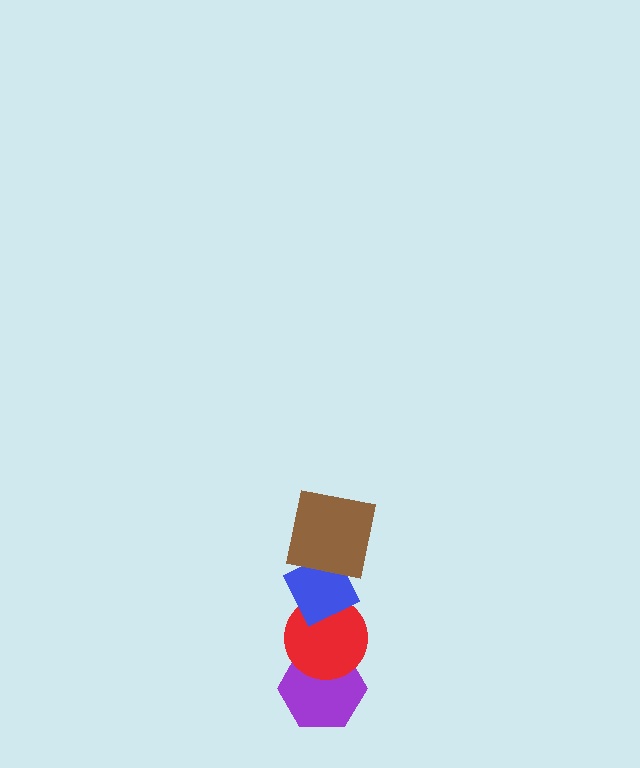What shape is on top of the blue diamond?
The brown square is on top of the blue diamond.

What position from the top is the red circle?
The red circle is 3rd from the top.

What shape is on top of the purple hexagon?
The red circle is on top of the purple hexagon.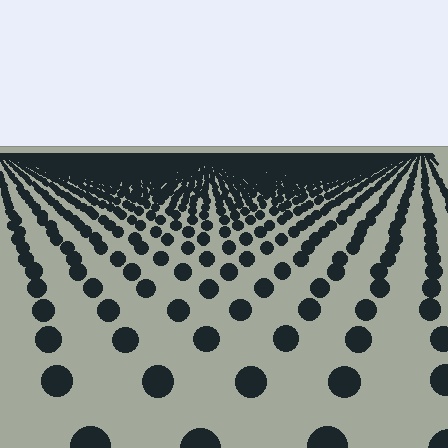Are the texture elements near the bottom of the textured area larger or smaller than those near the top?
Larger. Near the bottom, elements are closer to the viewer and appear at a bigger on-screen size.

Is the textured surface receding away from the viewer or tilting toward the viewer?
The surface is receding away from the viewer. Texture elements get smaller and denser toward the top.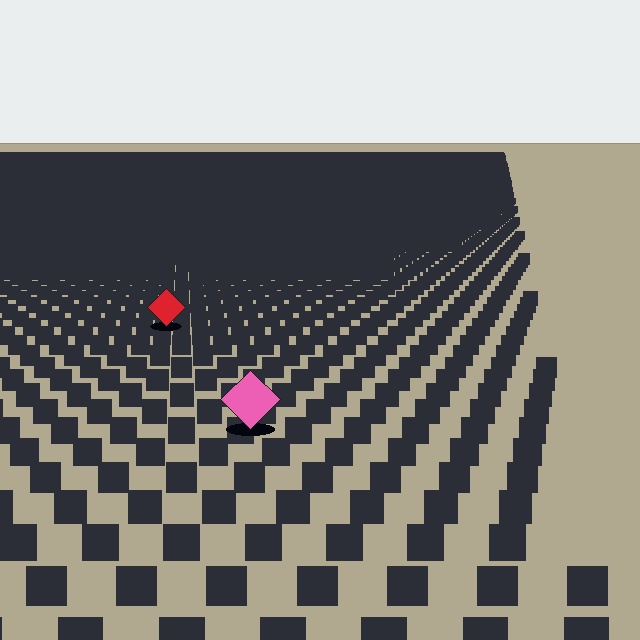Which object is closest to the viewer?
The pink diamond is closest. The texture marks near it are larger and more spread out.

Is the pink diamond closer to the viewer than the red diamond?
Yes. The pink diamond is closer — you can tell from the texture gradient: the ground texture is coarser near it.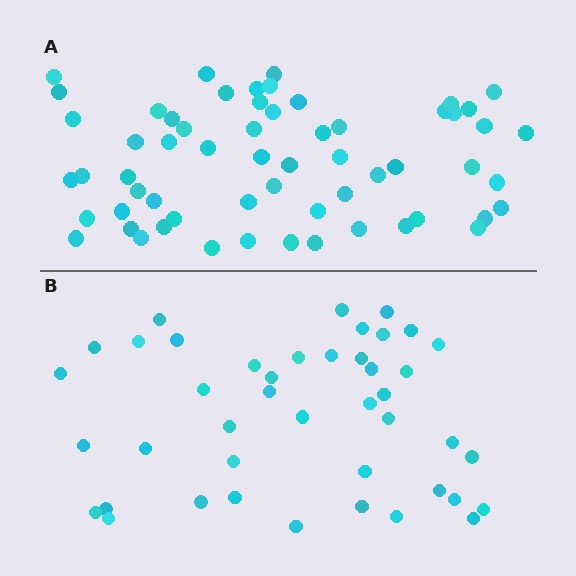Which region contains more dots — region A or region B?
Region A (the top region) has more dots.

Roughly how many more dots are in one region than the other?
Region A has approximately 15 more dots than region B.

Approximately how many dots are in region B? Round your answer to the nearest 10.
About 40 dots. (The exact count is 43, which rounds to 40.)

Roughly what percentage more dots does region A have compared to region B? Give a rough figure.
About 40% more.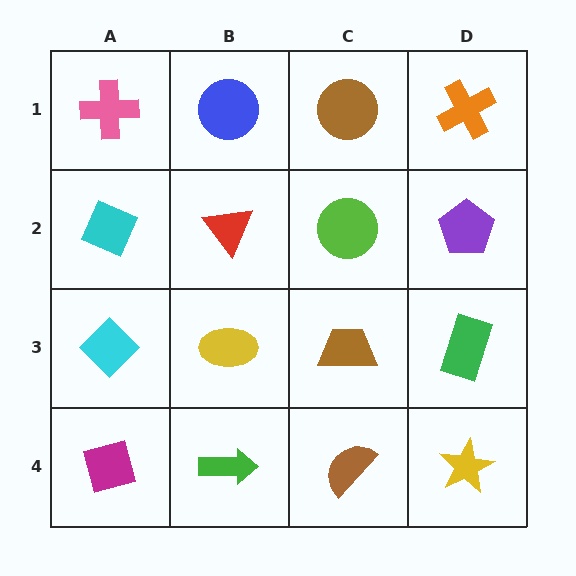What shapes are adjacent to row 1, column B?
A red triangle (row 2, column B), a pink cross (row 1, column A), a brown circle (row 1, column C).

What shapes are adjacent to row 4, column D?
A green rectangle (row 3, column D), a brown semicircle (row 4, column C).